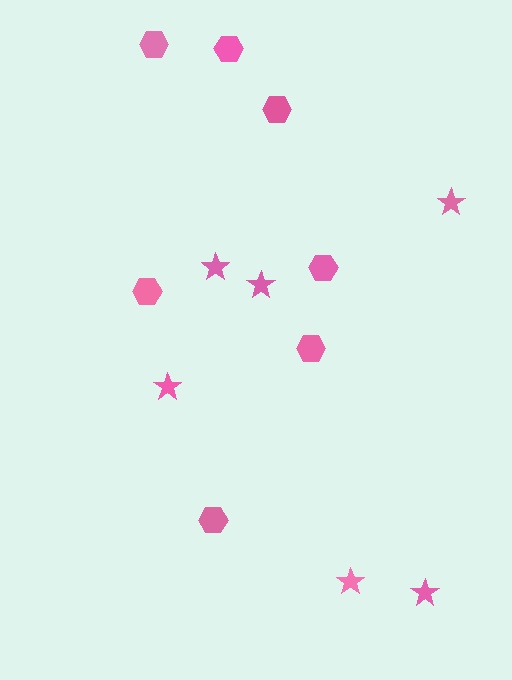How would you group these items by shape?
There are 2 groups: one group of stars (6) and one group of hexagons (7).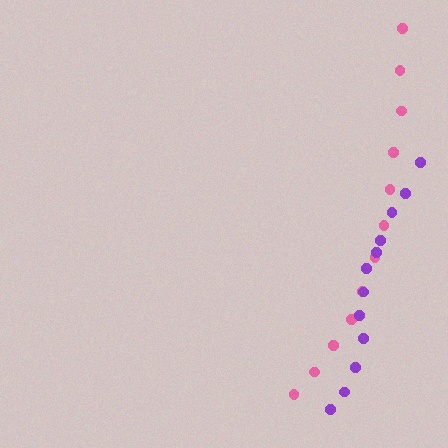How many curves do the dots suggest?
There are 2 distinct paths.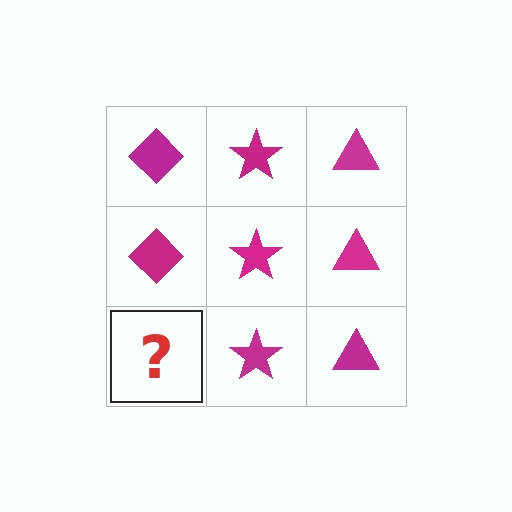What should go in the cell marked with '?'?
The missing cell should contain a magenta diamond.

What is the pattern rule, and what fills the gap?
The rule is that each column has a consistent shape. The gap should be filled with a magenta diamond.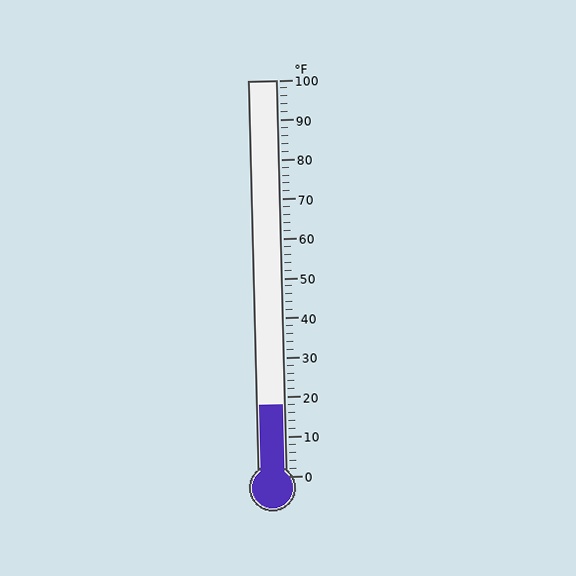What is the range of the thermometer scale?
The thermometer scale ranges from 0°F to 100°F.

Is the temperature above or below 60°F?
The temperature is below 60°F.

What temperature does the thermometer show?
The thermometer shows approximately 18°F.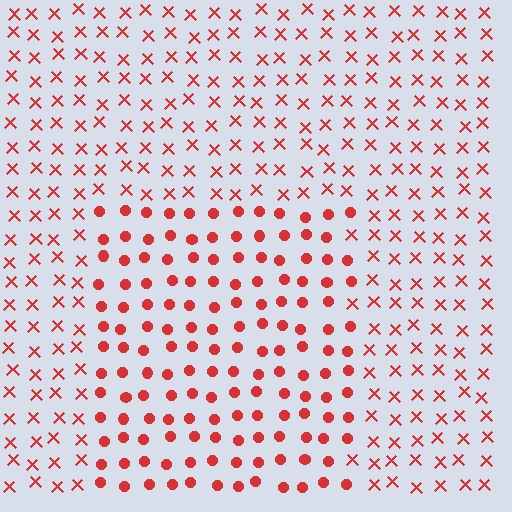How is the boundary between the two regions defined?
The boundary is defined by a change in element shape: circles inside vs. X marks outside. All elements share the same color and spacing.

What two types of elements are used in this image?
The image uses circles inside the rectangle region and X marks outside it.